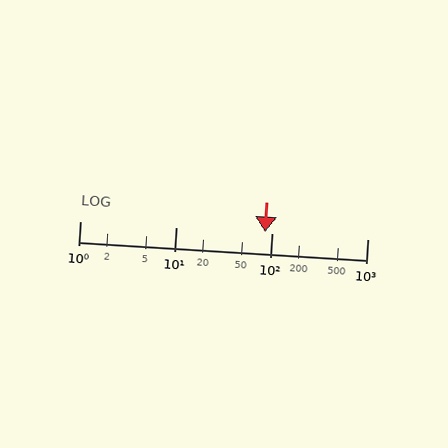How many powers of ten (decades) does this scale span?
The scale spans 3 decades, from 1 to 1000.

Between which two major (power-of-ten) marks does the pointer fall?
The pointer is between 10 and 100.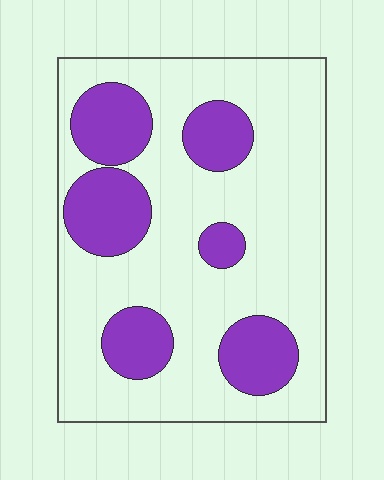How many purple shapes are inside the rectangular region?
6.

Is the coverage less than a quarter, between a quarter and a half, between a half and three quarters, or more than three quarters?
Between a quarter and a half.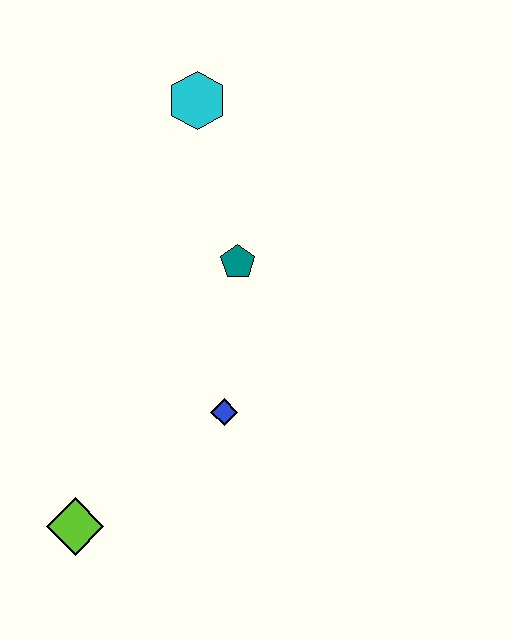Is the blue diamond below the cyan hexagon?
Yes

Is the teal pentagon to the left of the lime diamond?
No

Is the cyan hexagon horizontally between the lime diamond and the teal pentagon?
Yes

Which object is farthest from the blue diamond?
The cyan hexagon is farthest from the blue diamond.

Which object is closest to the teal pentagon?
The blue diamond is closest to the teal pentagon.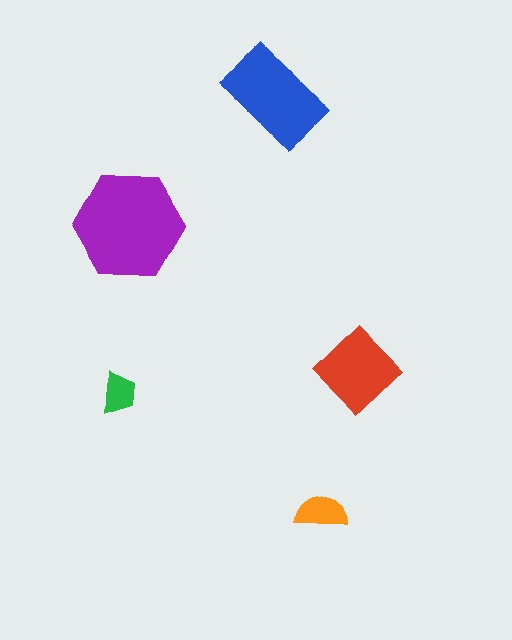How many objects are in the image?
There are 5 objects in the image.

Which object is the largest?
The purple hexagon.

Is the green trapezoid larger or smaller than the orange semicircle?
Smaller.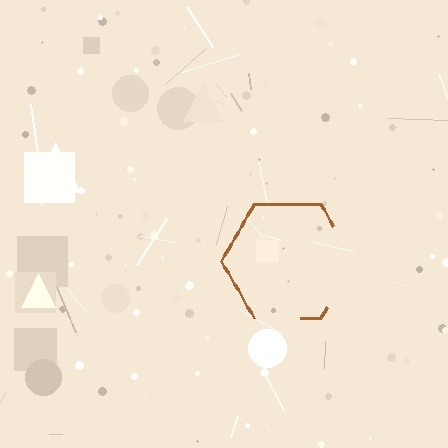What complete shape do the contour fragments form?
The contour fragments form a hexagon.